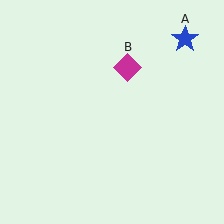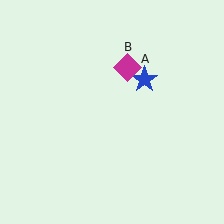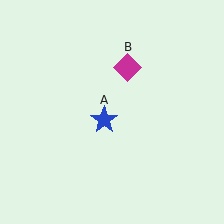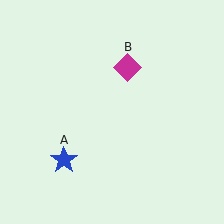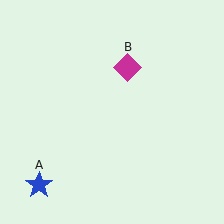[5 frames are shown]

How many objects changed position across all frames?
1 object changed position: blue star (object A).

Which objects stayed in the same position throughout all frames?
Magenta diamond (object B) remained stationary.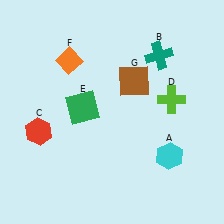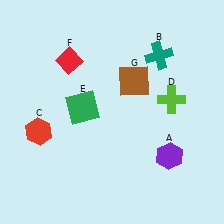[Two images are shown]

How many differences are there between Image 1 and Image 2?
There are 2 differences between the two images.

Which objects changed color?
A changed from cyan to purple. F changed from orange to red.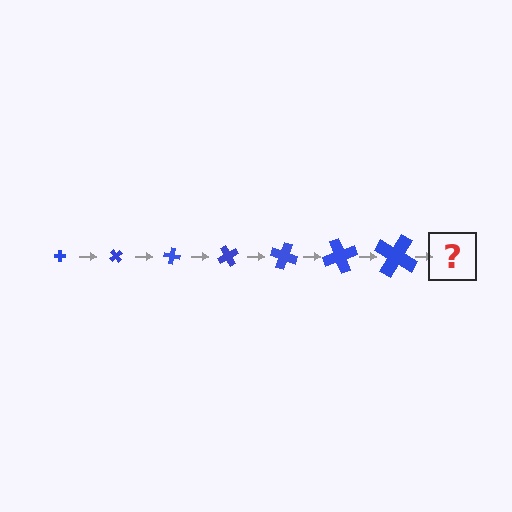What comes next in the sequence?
The next element should be a cross, larger than the previous one and rotated 350 degrees from the start.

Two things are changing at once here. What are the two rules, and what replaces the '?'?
The two rules are that the cross grows larger each step and it rotates 50 degrees each step. The '?' should be a cross, larger than the previous one and rotated 350 degrees from the start.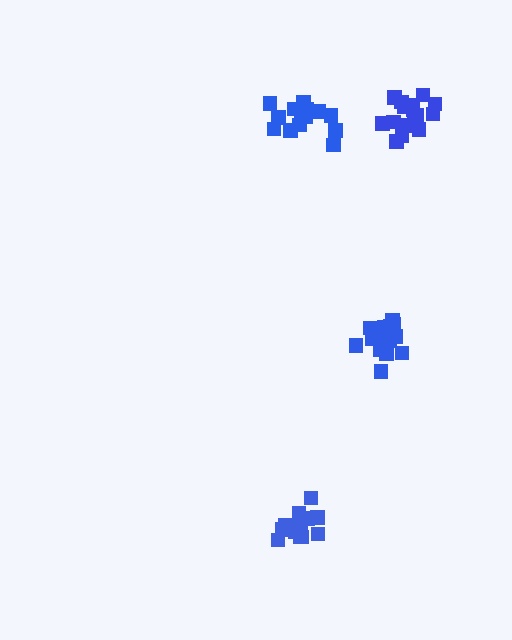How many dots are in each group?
Group 1: 19 dots, Group 2: 17 dots, Group 3: 19 dots, Group 4: 14 dots (69 total).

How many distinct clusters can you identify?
There are 4 distinct clusters.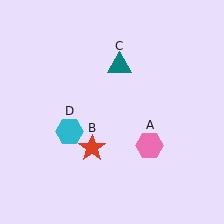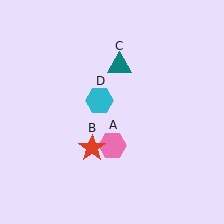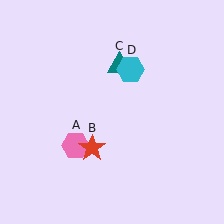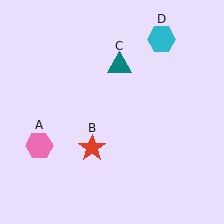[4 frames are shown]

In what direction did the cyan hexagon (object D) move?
The cyan hexagon (object D) moved up and to the right.